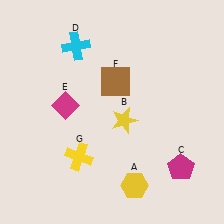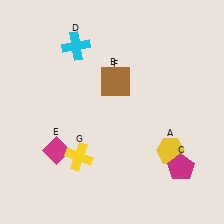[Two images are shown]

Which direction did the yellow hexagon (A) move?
The yellow hexagon (A) moved right.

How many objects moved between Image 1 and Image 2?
3 objects moved between the two images.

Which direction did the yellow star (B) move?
The yellow star (B) moved up.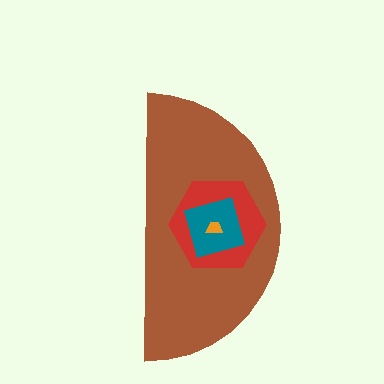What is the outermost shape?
The brown semicircle.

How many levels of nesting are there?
4.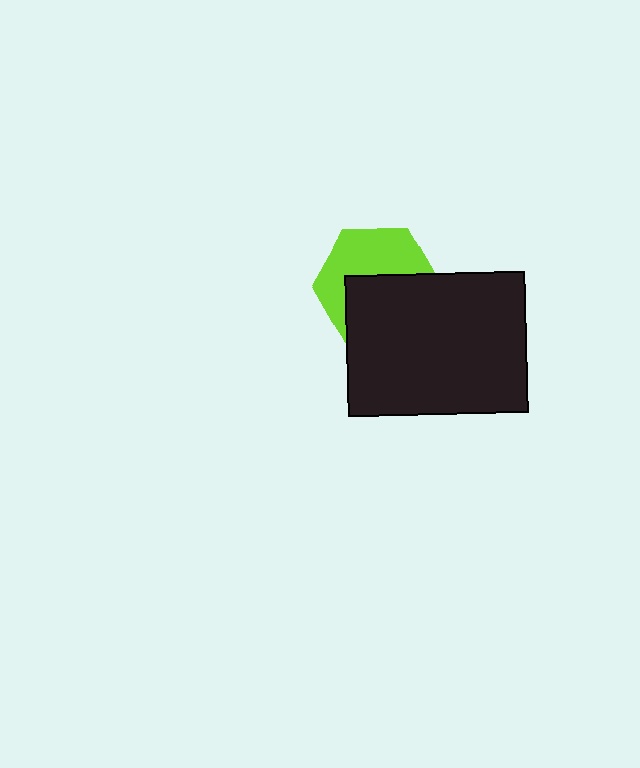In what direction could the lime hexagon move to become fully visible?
The lime hexagon could move up. That would shift it out from behind the black rectangle entirely.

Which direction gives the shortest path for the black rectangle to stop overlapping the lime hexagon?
Moving down gives the shortest separation.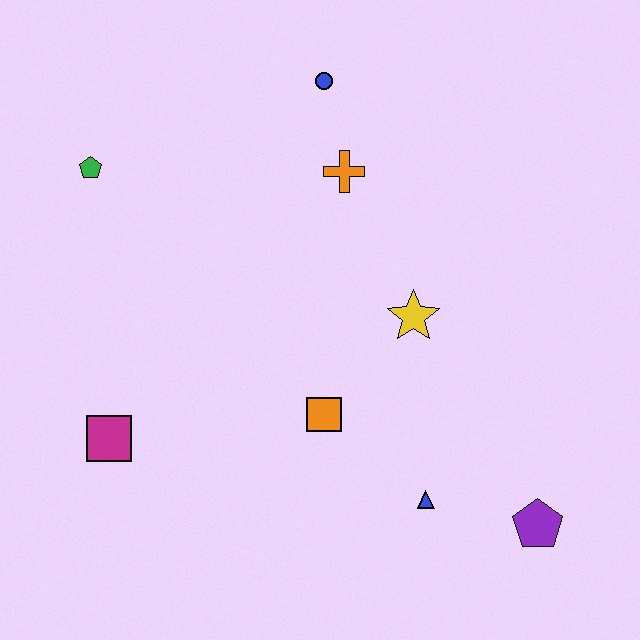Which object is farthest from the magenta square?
The purple pentagon is farthest from the magenta square.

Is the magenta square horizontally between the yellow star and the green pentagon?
Yes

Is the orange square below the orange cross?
Yes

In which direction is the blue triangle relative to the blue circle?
The blue triangle is below the blue circle.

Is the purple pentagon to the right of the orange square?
Yes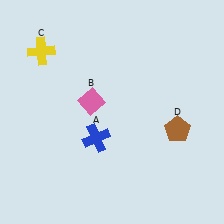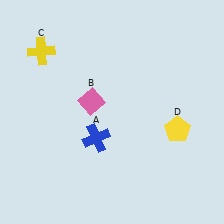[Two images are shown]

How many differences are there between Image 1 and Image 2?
There is 1 difference between the two images.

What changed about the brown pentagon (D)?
In Image 1, D is brown. In Image 2, it changed to yellow.